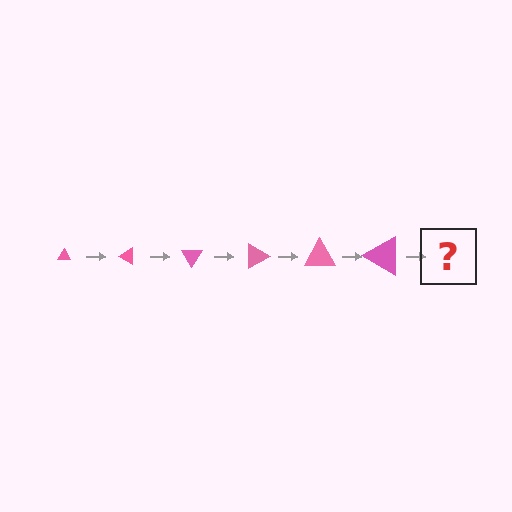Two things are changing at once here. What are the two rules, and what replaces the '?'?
The two rules are that the triangle grows larger each step and it rotates 30 degrees each step. The '?' should be a triangle, larger than the previous one and rotated 180 degrees from the start.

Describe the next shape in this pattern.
It should be a triangle, larger than the previous one and rotated 180 degrees from the start.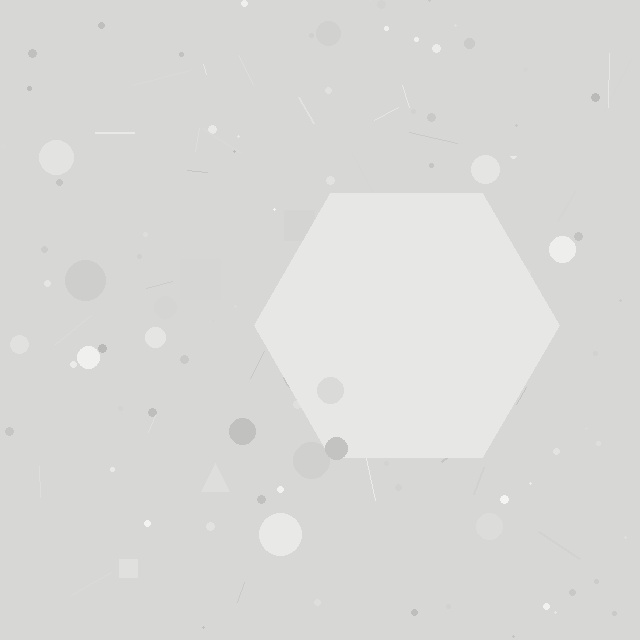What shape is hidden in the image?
A hexagon is hidden in the image.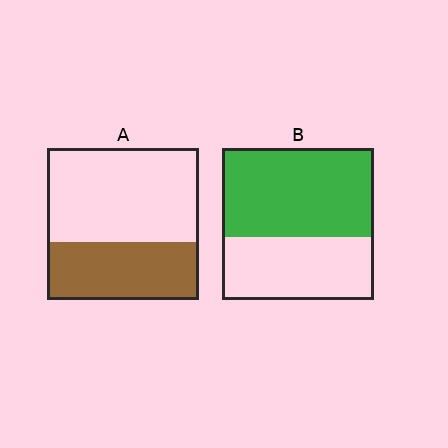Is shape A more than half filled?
No.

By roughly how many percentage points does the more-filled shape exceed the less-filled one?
By roughly 20 percentage points (B over A).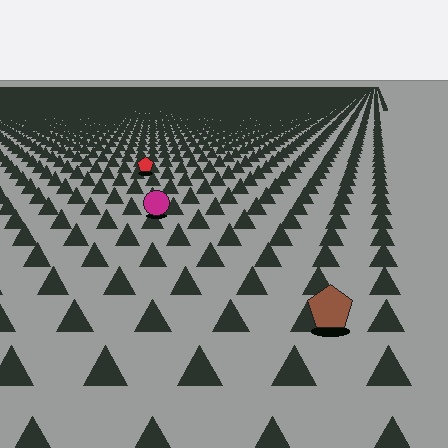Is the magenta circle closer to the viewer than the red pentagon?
Yes. The magenta circle is closer — you can tell from the texture gradient: the ground texture is coarser near it.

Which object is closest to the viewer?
The brown pentagon is closest. The texture marks near it are larger and more spread out.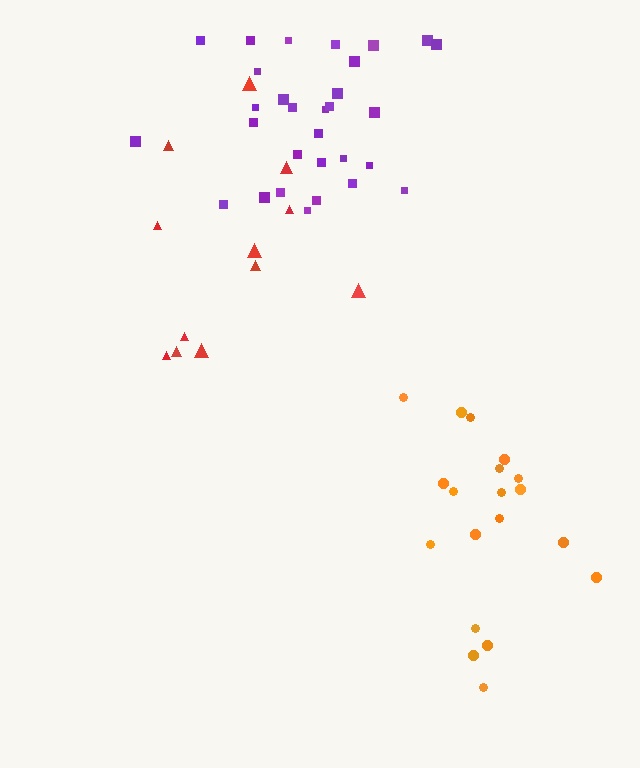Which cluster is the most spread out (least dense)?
Red.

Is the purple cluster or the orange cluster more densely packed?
Purple.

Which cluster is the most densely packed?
Purple.